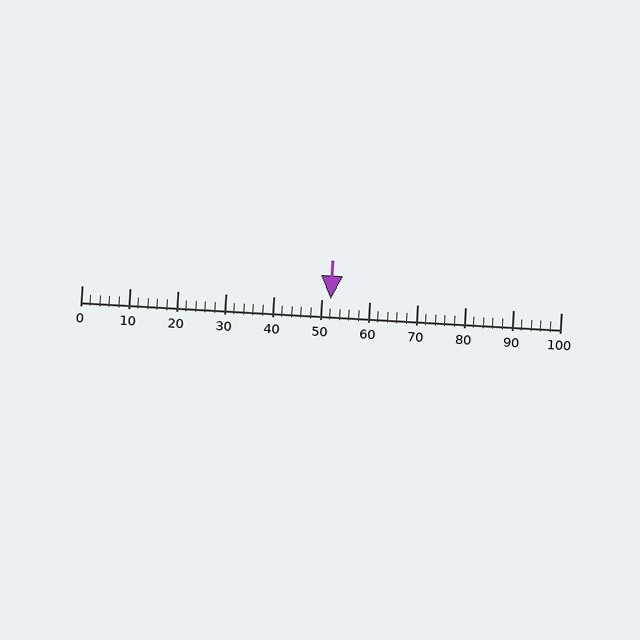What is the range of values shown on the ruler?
The ruler shows values from 0 to 100.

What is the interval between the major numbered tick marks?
The major tick marks are spaced 10 units apart.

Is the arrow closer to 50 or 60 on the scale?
The arrow is closer to 50.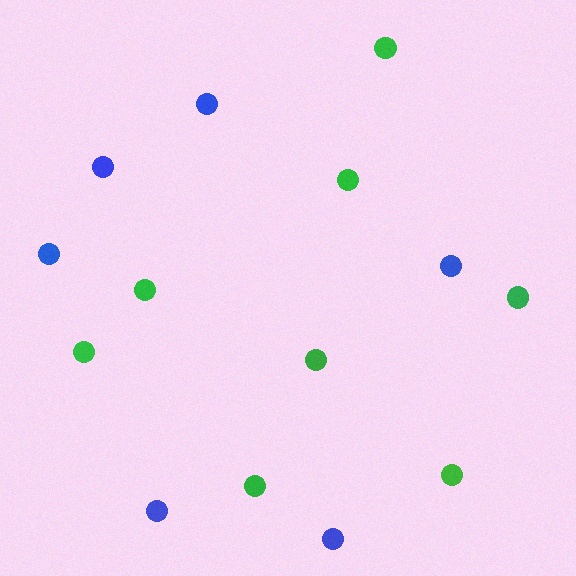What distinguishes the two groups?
There are 2 groups: one group of green circles (8) and one group of blue circles (6).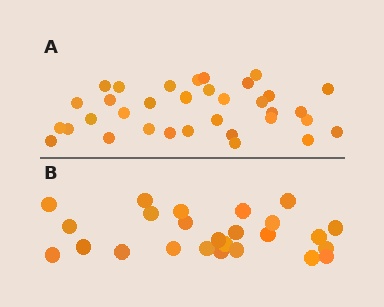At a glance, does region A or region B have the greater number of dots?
Region A (the top region) has more dots.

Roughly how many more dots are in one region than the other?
Region A has roughly 8 or so more dots than region B.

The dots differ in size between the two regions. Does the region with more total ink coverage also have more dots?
No. Region B has more total ink coverage because its dots are larger, but region A actually contains more individual dots. Total area can be misleading — the number of items is what matters here.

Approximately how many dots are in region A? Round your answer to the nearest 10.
About 30 dots. (The exact count is 34, which rounds to 30.)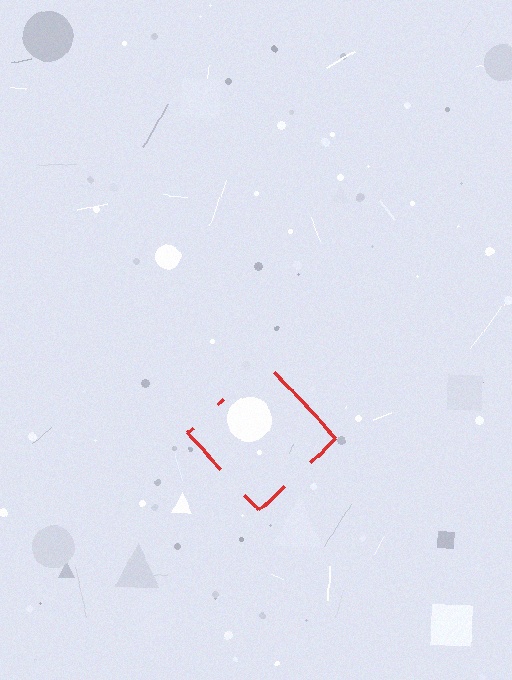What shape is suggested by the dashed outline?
The dashed outline suggests a diamond.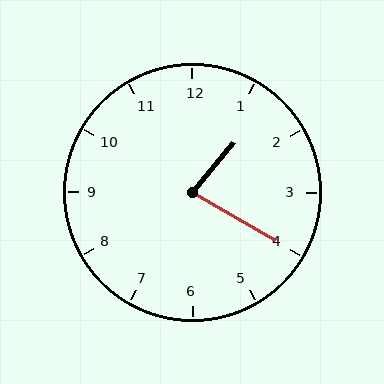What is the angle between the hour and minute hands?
Approximately 80 degrees.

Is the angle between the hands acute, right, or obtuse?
It is acute.